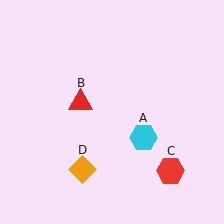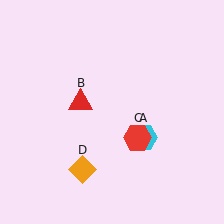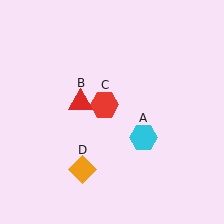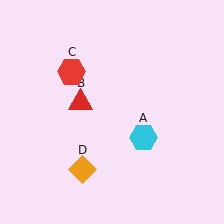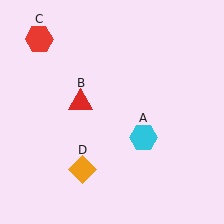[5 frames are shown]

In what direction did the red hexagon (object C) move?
The red hexagon (object C) moved up and to the left.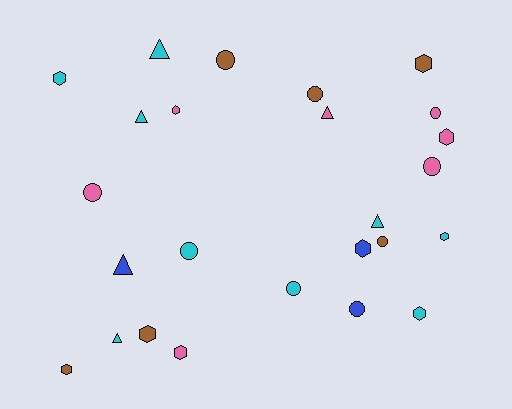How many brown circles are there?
There are 3 brown circles.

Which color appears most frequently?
Cyan, with 9 objects.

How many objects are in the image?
There are 25 objects.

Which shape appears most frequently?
Hexagon, with 10 objects.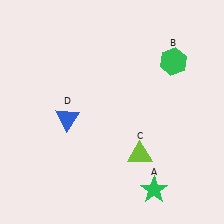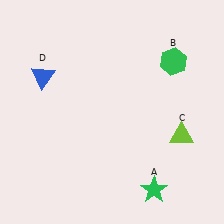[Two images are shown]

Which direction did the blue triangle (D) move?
The blue triangle (D) moved up.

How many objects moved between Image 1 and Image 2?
2 objects moved between the two images.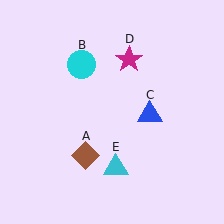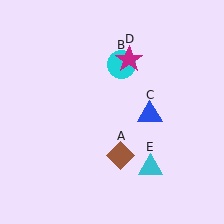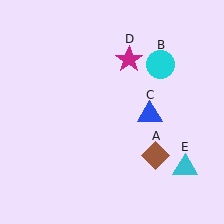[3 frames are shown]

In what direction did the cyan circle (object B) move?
The cyan circle (object B) moved right.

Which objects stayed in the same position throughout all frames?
Blue triangle (object C) and magenta star (object D) remained stationary.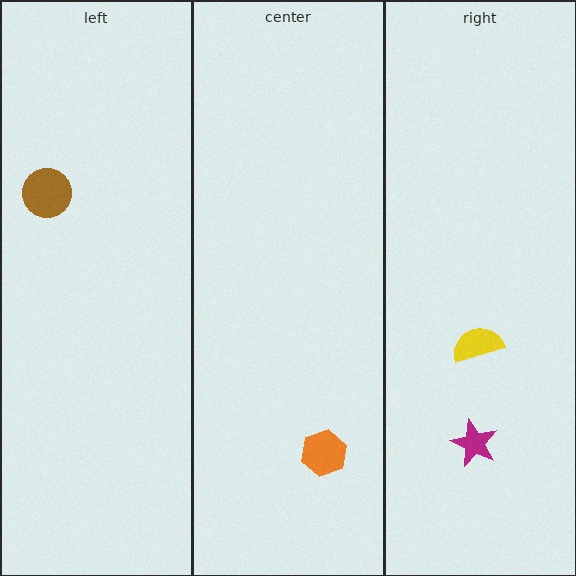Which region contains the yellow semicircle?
The right region.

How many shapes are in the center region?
1.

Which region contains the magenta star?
The right region.